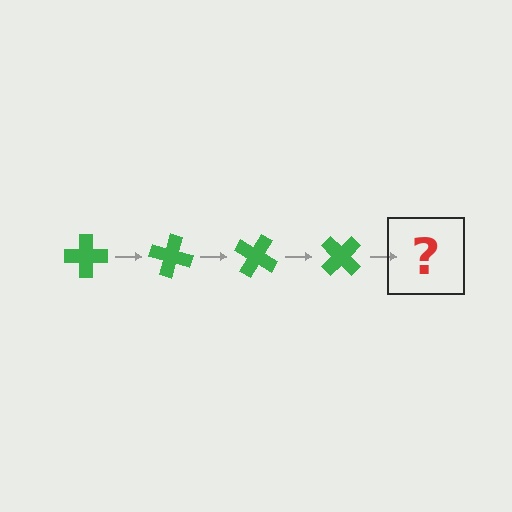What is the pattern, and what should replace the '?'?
The pattern is that the cross rotates 15 degrees each step. The '?' should be a green cross rotated 60 degrees.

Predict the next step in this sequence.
The next step is a green cross rotated 60 degrees.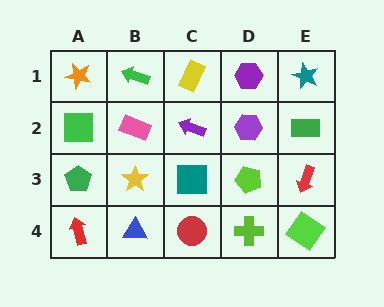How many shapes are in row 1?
5 shapes.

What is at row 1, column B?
A green arrow.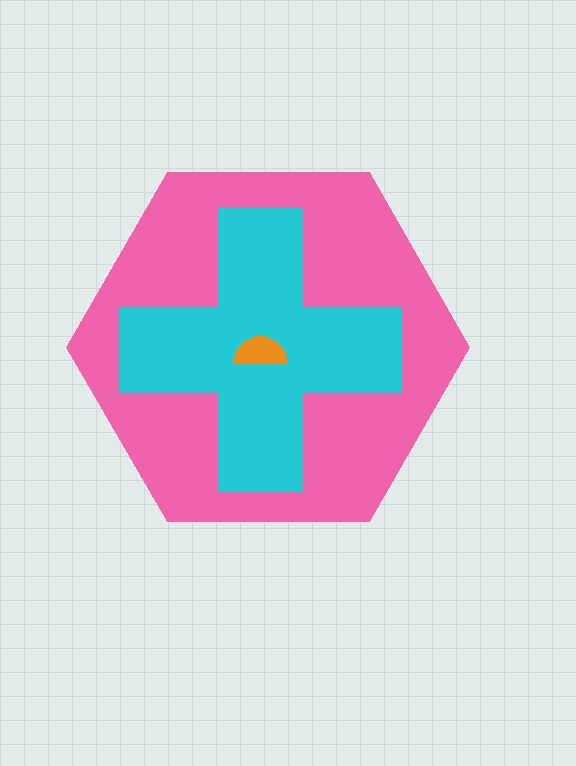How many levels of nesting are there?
3.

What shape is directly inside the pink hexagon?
The cyan cross.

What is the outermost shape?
The pink hexagon.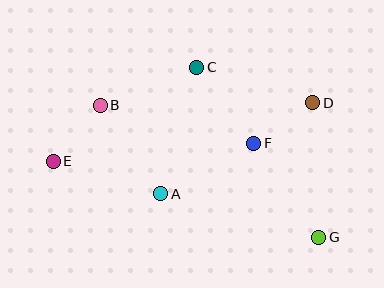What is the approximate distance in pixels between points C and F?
The distance between C and F is approximately 95 pixels.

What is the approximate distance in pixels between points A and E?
The distance between A and E is approximately 112 pixels.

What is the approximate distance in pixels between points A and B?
The distance between A and B is approximately 107 pixels.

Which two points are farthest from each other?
Points E and G are farthest from each other.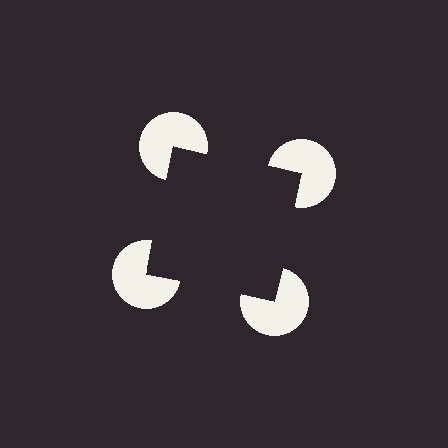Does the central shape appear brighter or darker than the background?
It typically appears slightly darker than the background, even though no actual brightness change is drawn.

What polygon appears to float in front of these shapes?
An illusory square — its edges are inferred from the aligned wedge cuts in the pac-man discs, not physically drawn.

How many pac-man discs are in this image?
There are 4 — one at each vertex of the illusory square.